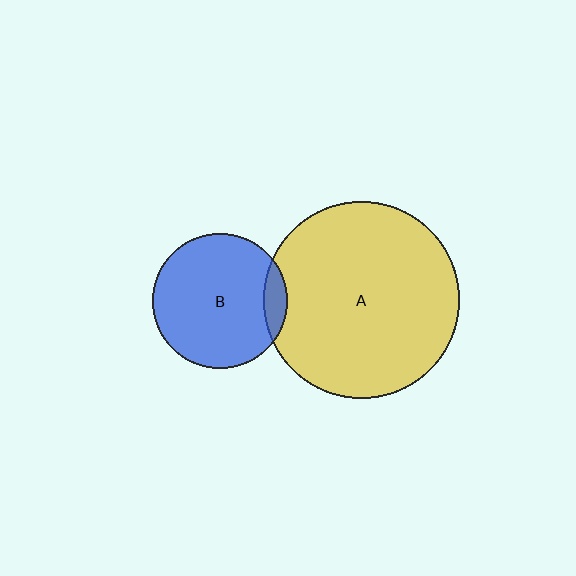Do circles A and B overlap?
Yes.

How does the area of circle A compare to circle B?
Approximately 2.1 times.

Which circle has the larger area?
Circle A (yellow).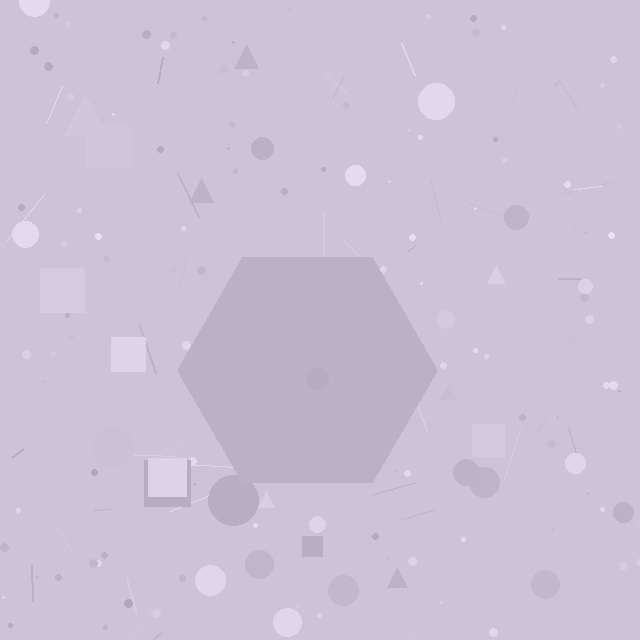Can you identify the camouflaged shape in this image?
The camouflaged shape is a hexagon.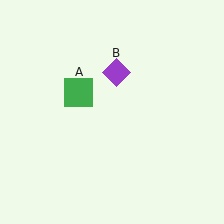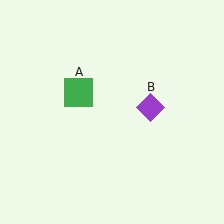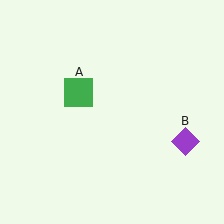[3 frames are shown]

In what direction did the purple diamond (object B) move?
The purple diamond (object B) moved down and to the right.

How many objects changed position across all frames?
1 object changed position: purple diamond (object B).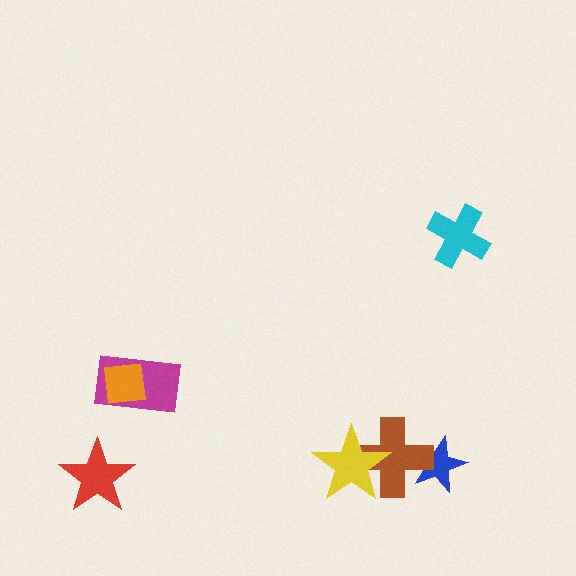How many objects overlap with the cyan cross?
0 objects overlap with the cyan cross.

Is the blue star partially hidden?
Yes, it is partially covered by another shape.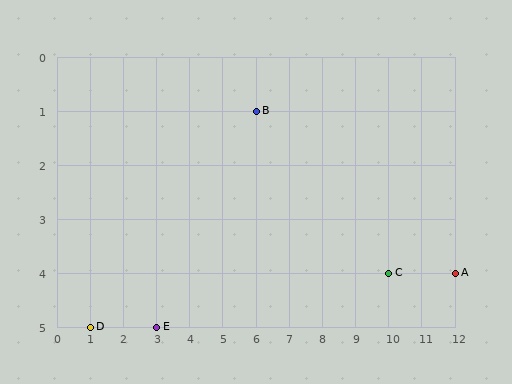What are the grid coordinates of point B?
Point B is at grid coordinates (6, 1).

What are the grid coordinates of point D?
Point D is at grid coordinates (1, 5).